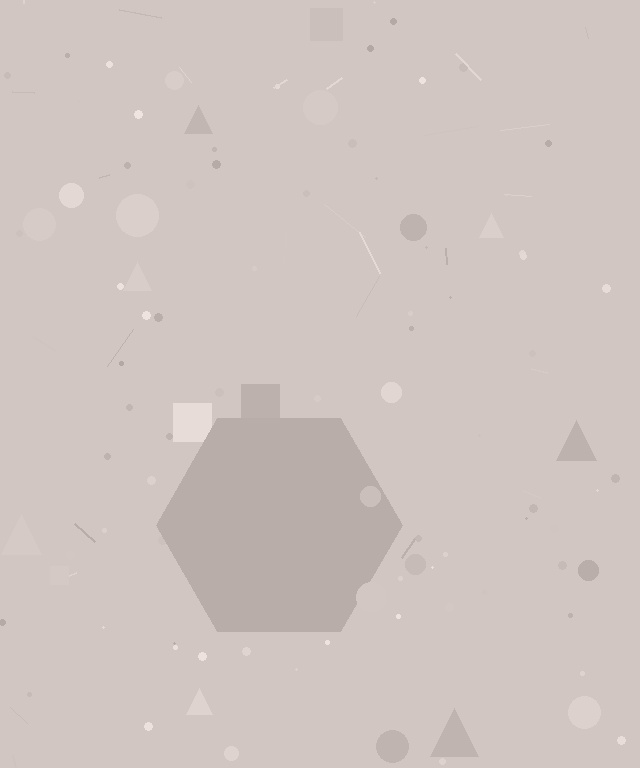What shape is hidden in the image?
A hexagon is hidden in the image.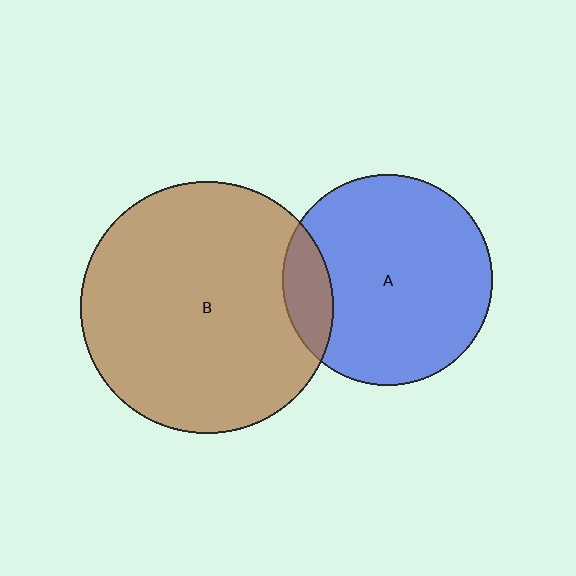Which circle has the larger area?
Circle B (brown).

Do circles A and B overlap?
Yes.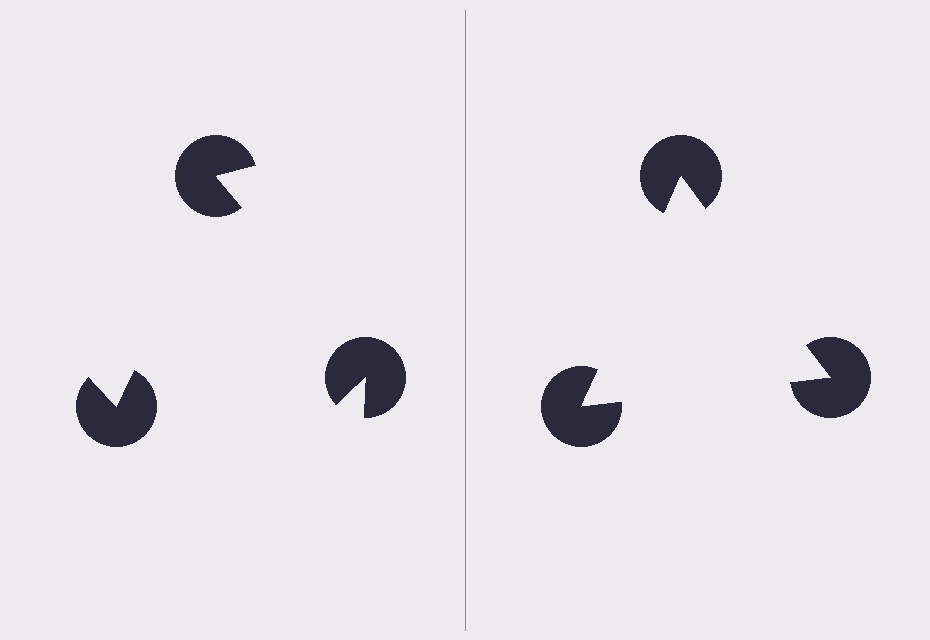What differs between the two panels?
The pac-man discs are positioned identically on both sides; only the wedge orientations differ. On the right they align to a triangle; on the left they are misaligned.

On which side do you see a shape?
An illusory triangle appears on the right side. On the left side the wedge cuts are rotated, so no coherent shape forms.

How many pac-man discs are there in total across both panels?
6 — 3 on each side.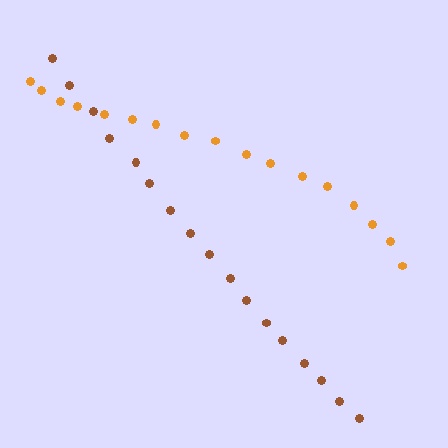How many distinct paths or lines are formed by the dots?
There are 2 distinct paths.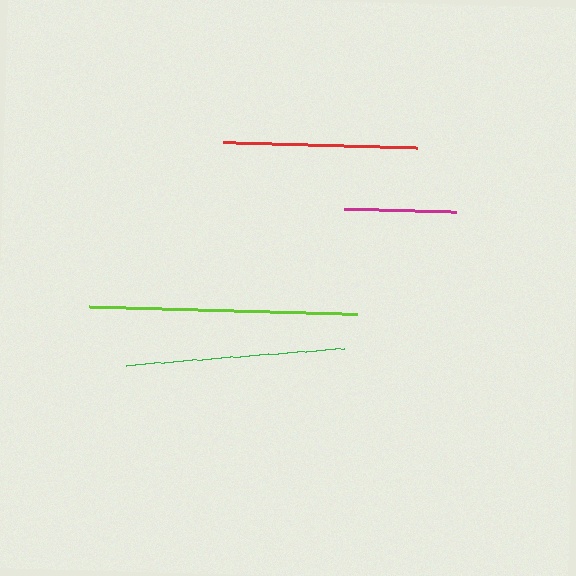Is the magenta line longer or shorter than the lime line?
The lime line is longer than the magenta line.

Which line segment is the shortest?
The magenta line is the shortest at approximately 112 pixels.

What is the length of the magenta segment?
The magenta segment is approximately 112 pixels long.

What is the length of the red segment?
The red segment is approximately 194 pixels long.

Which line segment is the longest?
The lime line is the longest at approximately 267 pixels.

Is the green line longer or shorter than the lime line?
The lime line is longer than the green line.